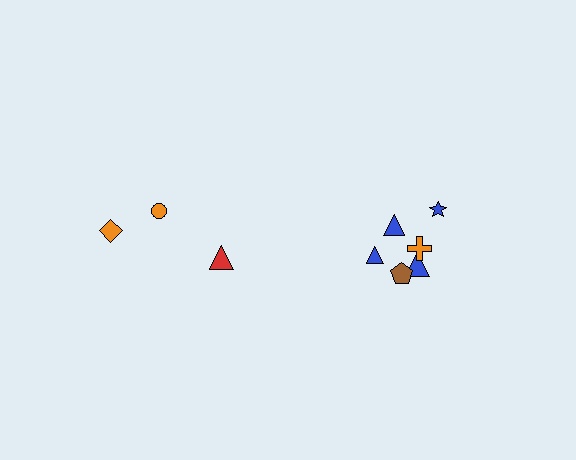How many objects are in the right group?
There are 6 objects.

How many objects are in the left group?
There are 3 objects.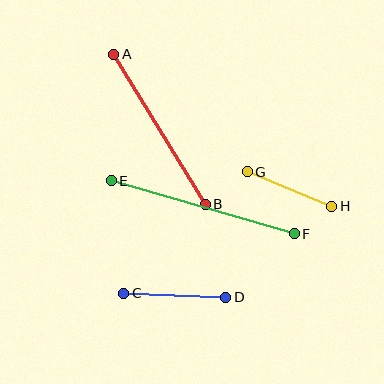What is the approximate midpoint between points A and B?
The midpoint is at approximately (159, 129) pixels.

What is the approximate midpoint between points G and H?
The midpoint is at approximately (290, 189) pixels.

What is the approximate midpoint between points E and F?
The midpoint is at approximately (203, 207) pixels.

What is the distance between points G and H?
The distance is approximately 91 pixels.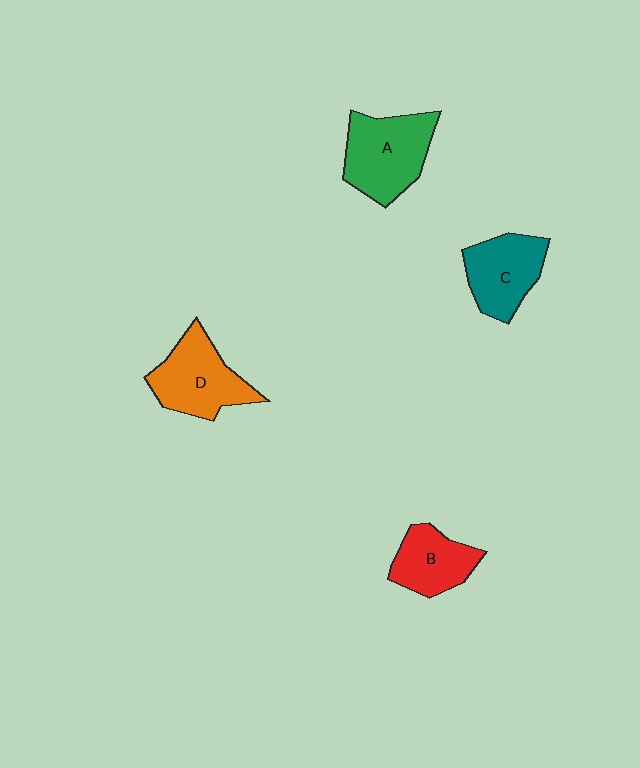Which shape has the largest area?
Shape A (green).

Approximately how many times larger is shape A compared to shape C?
Approximately 1.2 times.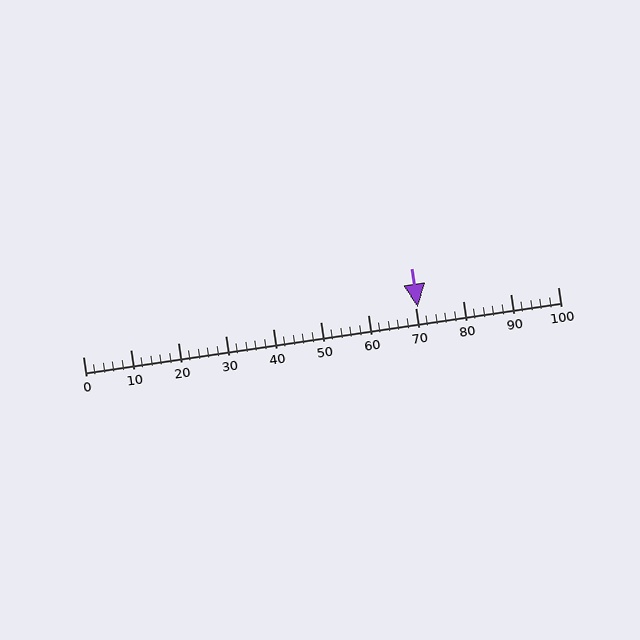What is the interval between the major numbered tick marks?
The major tick marks are spaced 10 units apart.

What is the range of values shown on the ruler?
The ruler shows values from 0 to 100.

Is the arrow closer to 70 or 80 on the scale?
The arrow is closer to 70.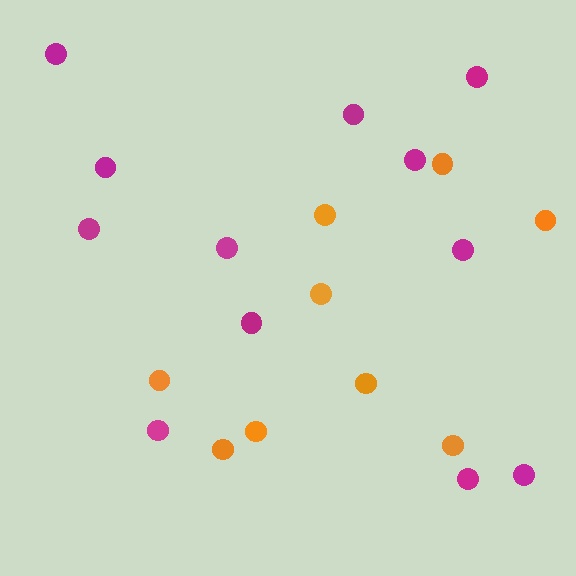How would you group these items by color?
There are 2 groups: one group of magenta circles (12) and one group of orange circles (9).